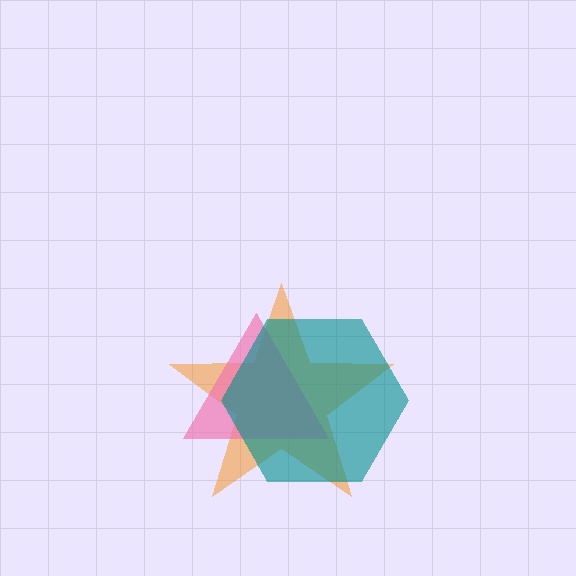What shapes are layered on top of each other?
The layered shapes are: an orange star, a pink triangle, a teal hexagon.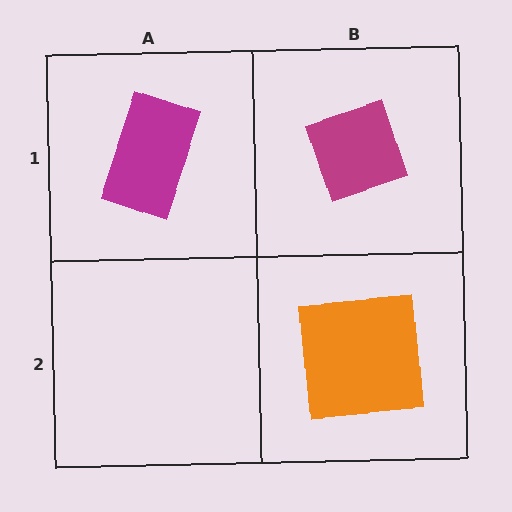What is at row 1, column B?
A magenta diamond.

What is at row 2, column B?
An orange square.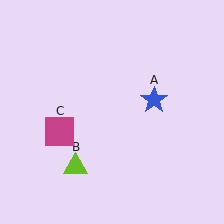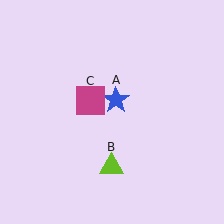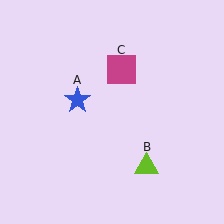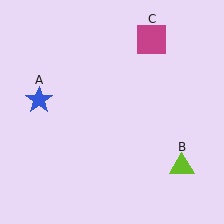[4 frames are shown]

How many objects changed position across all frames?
3 objects changed position: blue star (object A), lime triangle (object B), magenta square (object C).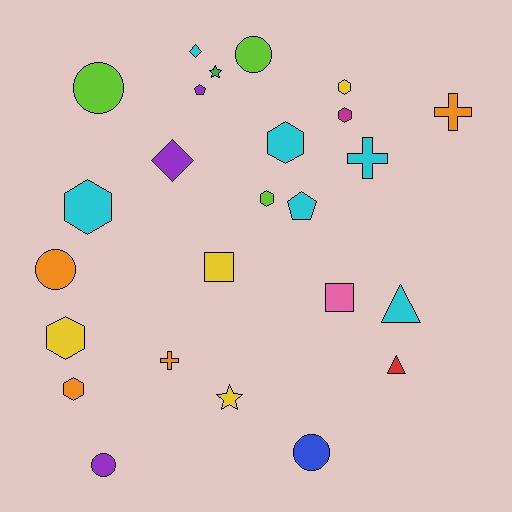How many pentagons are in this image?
There are 2 pentagons.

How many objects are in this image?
There are 25 objects.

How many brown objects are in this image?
There are no brown objects.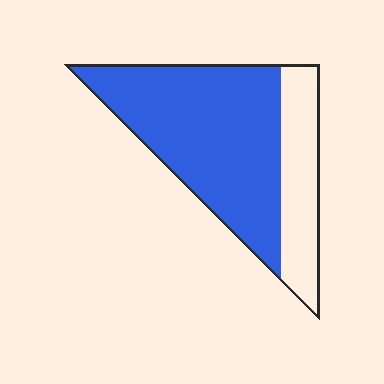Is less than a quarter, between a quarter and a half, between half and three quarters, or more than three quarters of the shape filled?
Between half and three quarters.